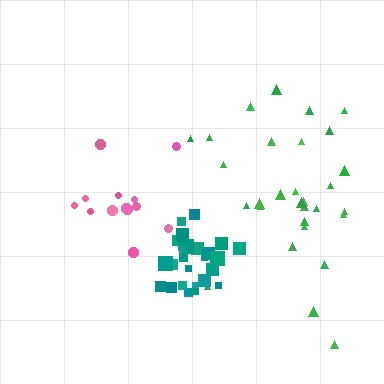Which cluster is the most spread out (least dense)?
Green.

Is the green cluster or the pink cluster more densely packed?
Pink.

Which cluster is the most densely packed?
Teal.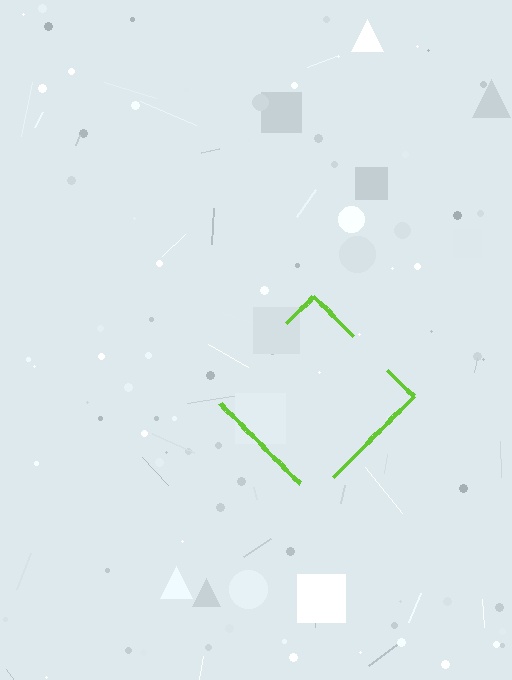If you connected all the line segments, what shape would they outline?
They would outline a diamond.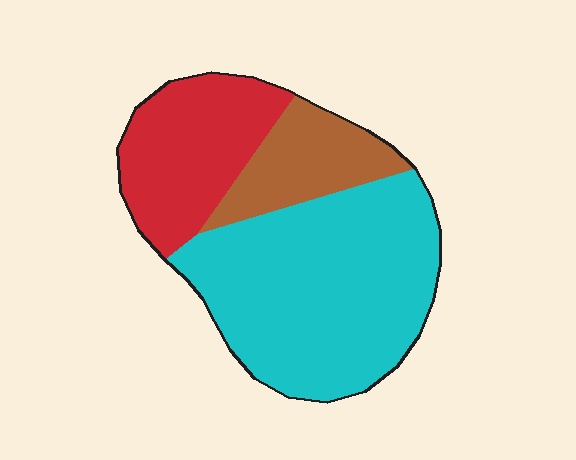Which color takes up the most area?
Cyan, at roughly 55%.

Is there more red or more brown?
Red.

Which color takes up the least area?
Brown, at roughly 15%.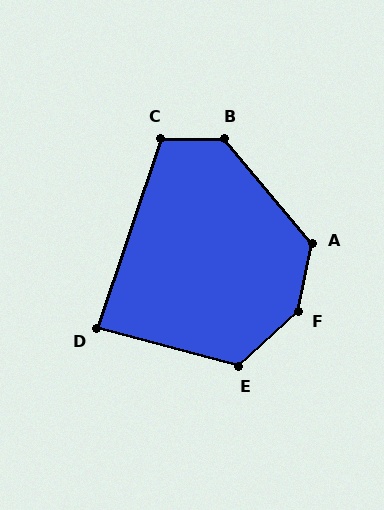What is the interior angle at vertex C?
Approximately 108 degrees (obtuse).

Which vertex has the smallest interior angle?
D, at approximately 86 degrees.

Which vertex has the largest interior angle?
F, at approximately 143 degrees.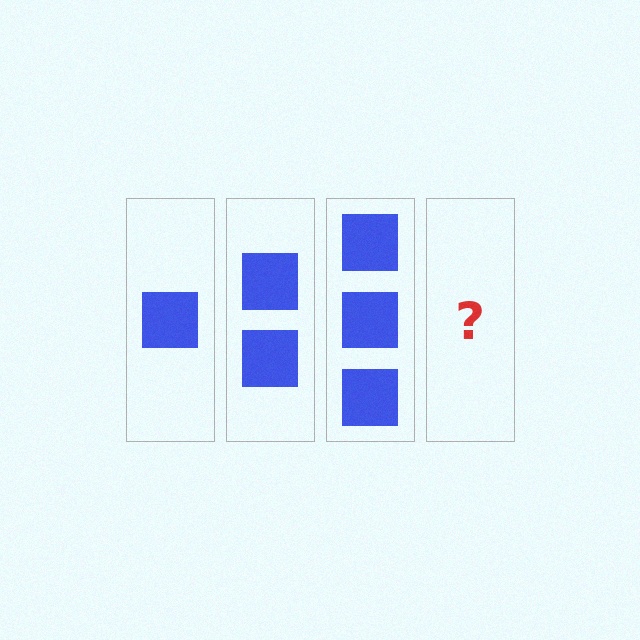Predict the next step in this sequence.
The next step is 4 squares.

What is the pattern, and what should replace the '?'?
The pattern is that each step adds one more square. The '?' should be 4 squares.